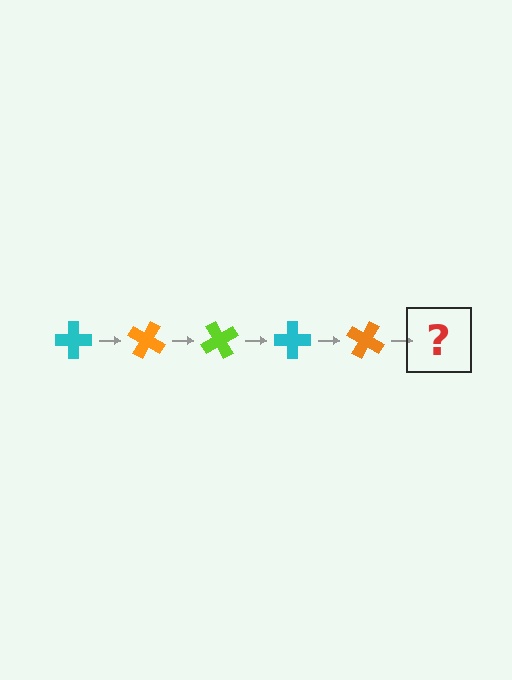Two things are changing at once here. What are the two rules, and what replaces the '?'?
The two rules are that it rotates 30 degrees each step and the color cycles through cyan, orange, and lime. The '?' should be a lime cross, rotated 150 degrees from the start.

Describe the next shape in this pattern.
It should be a lime cross, rotated 150 degrees from the start.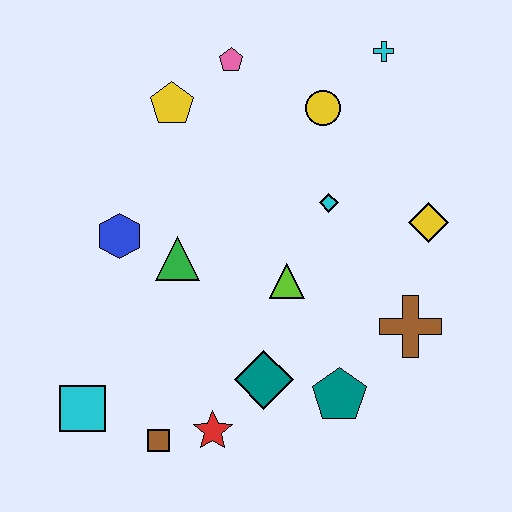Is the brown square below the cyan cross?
Yes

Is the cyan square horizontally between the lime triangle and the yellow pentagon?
No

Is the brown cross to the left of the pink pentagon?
No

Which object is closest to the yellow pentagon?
The pink pentagon is closest to the yellow pentagon.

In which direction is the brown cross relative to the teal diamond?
The brown cross is to the right of the teal diamond.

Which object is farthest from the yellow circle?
The cyan square is farthest from the yellow circle.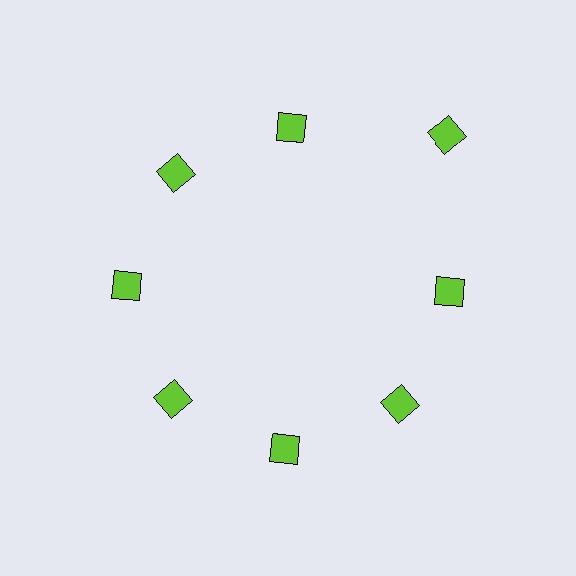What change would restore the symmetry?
The symmetry would be restored by moving it inward, back onto the ring so that all 8 diamonds sit at equal angles and equal distance from the center.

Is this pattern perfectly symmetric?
No. The 8 lime diamonds are arranged in a ring, but one element near the 2 o'clock position is pushed outward from the center, breaking the 8-fold rotational symmetry.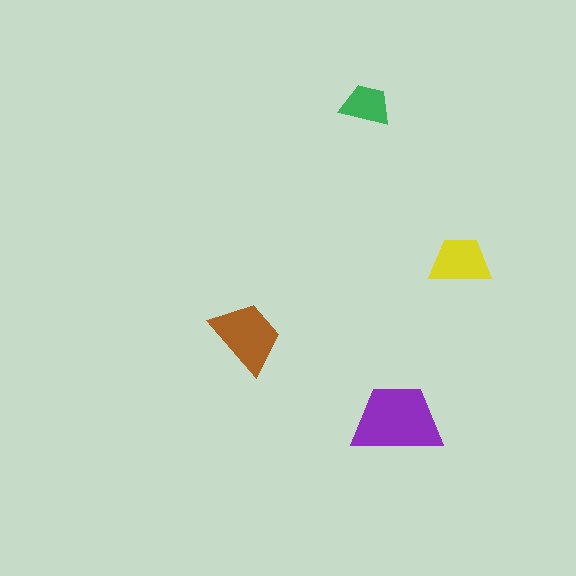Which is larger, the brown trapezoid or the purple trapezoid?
The purple one.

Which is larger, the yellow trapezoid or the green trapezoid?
The yellow one.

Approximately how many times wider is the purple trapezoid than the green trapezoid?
About 2 times wider.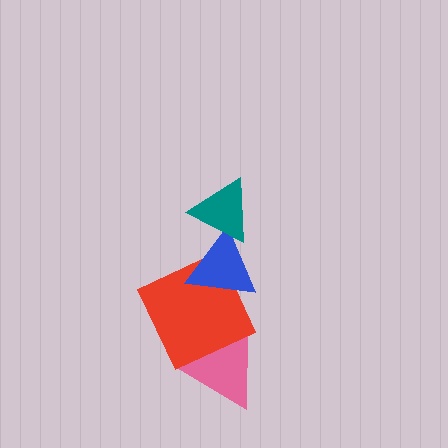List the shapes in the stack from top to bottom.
From top to bottom: the teal triangle, the blue triangle, the red square, the pink triangle.